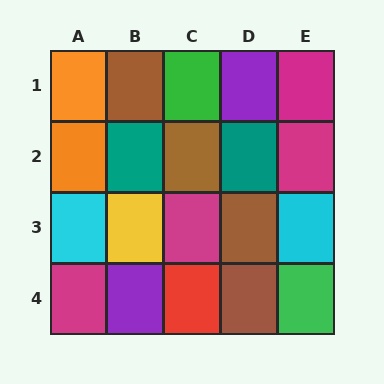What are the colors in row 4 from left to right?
Magenta, purple, red, brown, green.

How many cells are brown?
4 cells are brown.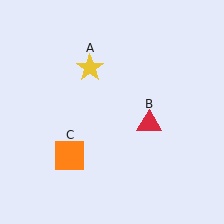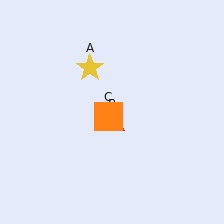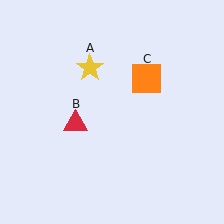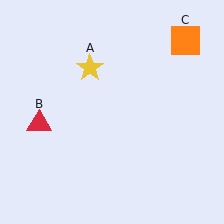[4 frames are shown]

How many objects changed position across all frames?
2 objects changed position: red triangle (object B), orange square (object C).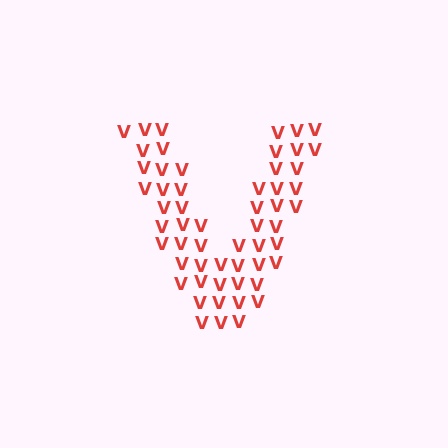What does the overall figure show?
The overall figure shows the letter V.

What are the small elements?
The small elements are letter V's.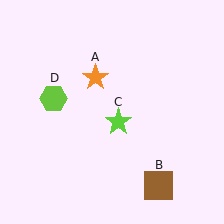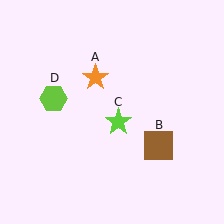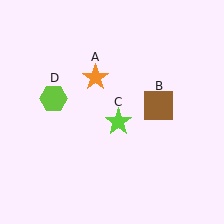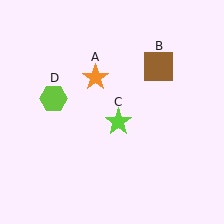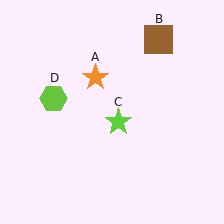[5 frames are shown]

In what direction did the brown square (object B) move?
The brown square (object B) moved up.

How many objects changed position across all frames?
1 object changed position: brown square (object B).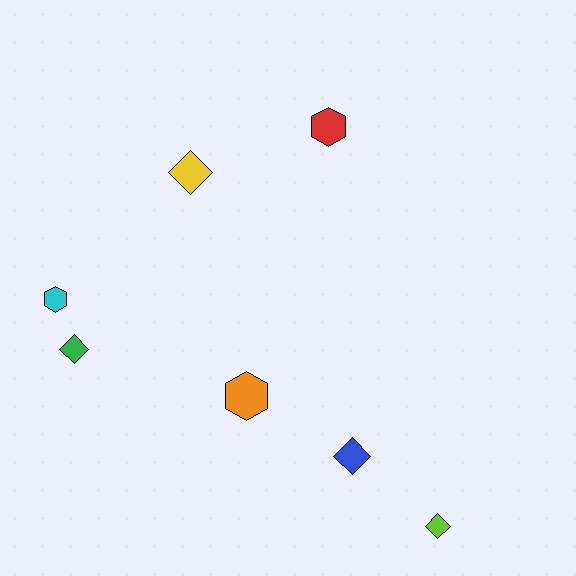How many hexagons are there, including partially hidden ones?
There are 3 hexagons.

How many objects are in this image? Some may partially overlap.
There are 7 objects.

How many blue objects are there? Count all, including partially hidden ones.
There is 1 blue object.